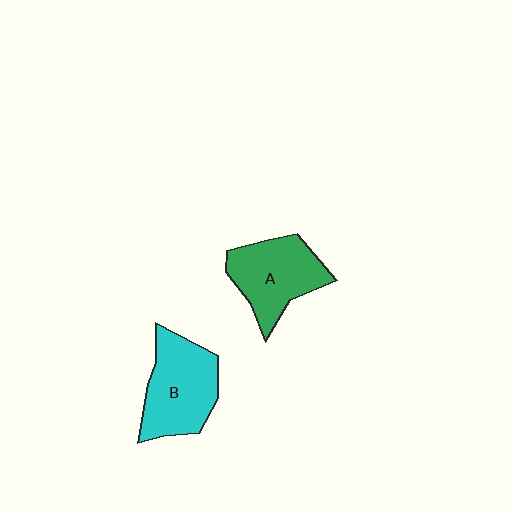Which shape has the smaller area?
Shape A (green).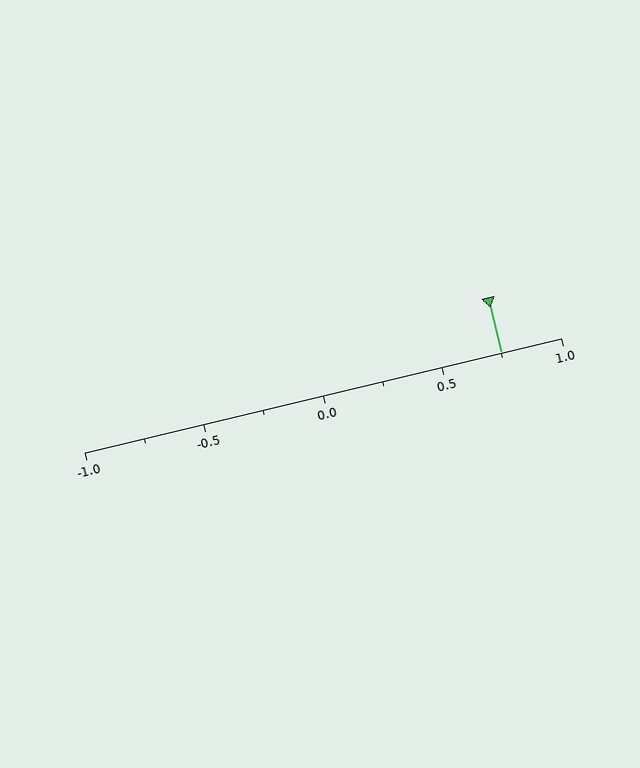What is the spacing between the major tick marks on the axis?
The major ticks are spaced 0.5 apart.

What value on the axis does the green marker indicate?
The marker indicates approximately 0.75.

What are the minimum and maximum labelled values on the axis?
The axis runs from -1.0 to 1.0.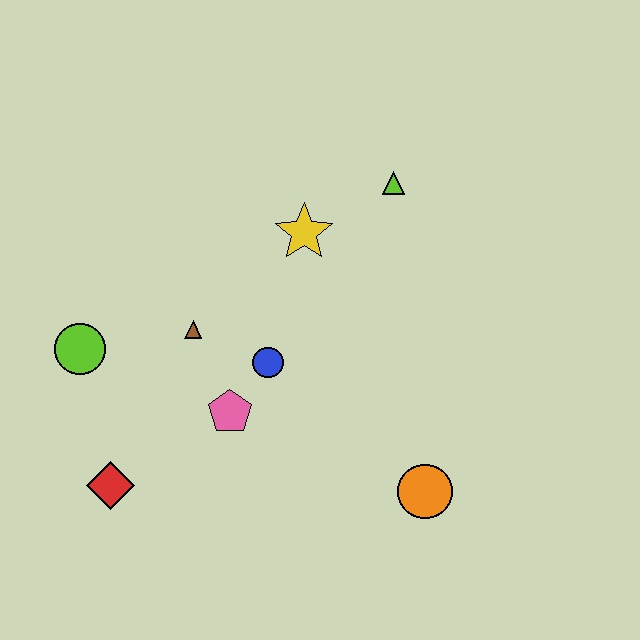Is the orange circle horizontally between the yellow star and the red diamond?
No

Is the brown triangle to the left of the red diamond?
No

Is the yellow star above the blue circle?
Yes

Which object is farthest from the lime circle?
The orange circle is farthest from the lime circle.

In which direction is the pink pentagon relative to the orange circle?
The pink pentagon is to the left of the orange circle.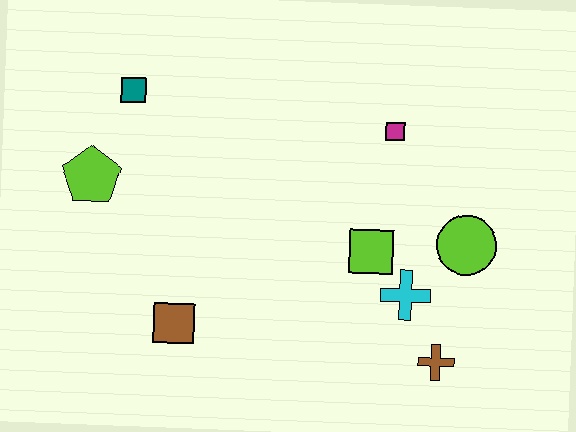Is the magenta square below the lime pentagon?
No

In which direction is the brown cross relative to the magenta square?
The brown cross is below the magenta square.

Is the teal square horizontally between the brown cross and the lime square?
No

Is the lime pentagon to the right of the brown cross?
No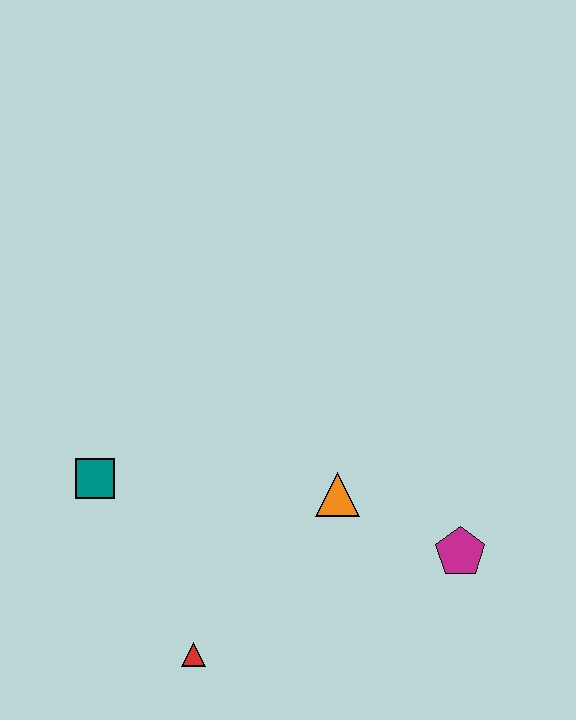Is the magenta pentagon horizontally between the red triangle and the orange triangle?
No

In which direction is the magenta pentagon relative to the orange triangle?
The magenta pentagon is to the right of the orange triangle.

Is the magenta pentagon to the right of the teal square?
Yes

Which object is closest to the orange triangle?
The magenta pentagon is closest to the orange triangle.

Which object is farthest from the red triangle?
The magenta pentagon is farthest from the red triangle.